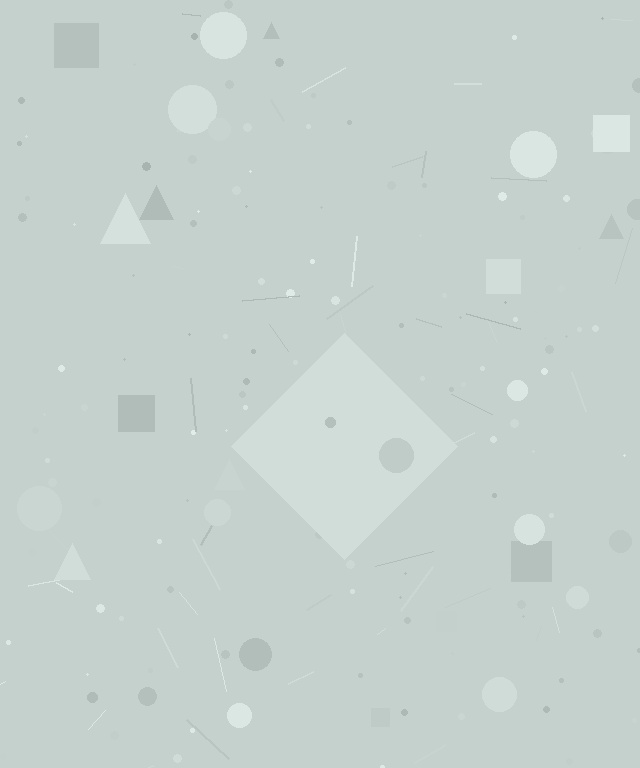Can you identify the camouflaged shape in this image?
The camouflaged shape is a diamond.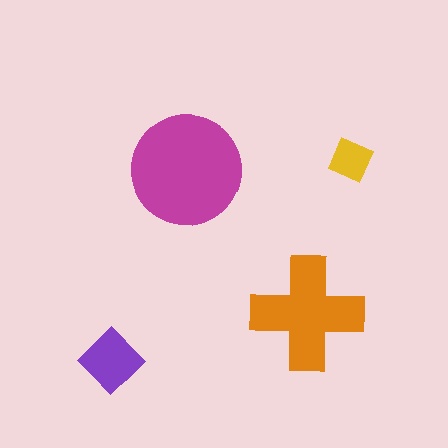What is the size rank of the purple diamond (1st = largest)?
3rd.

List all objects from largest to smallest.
The magenta circle, the orange cross, the purple diamond, the yellow square.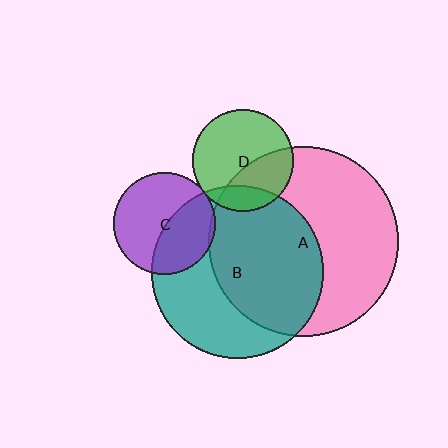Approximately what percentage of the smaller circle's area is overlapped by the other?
Approximately 5%.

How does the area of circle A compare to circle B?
Approximately 1.2 times.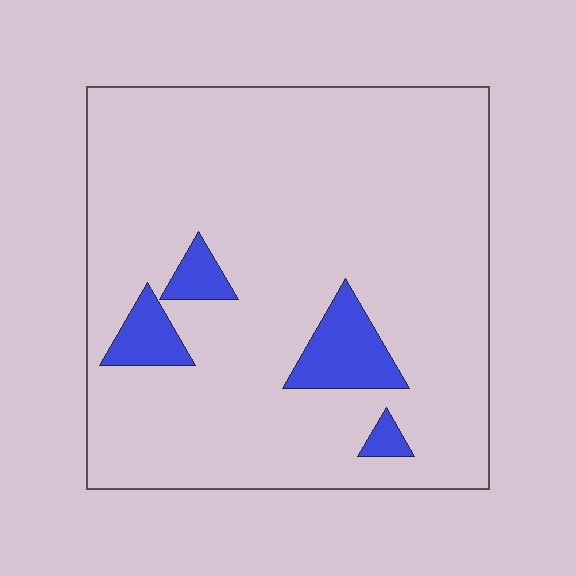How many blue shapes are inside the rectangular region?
4.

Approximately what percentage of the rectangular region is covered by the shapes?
Approximately 10%.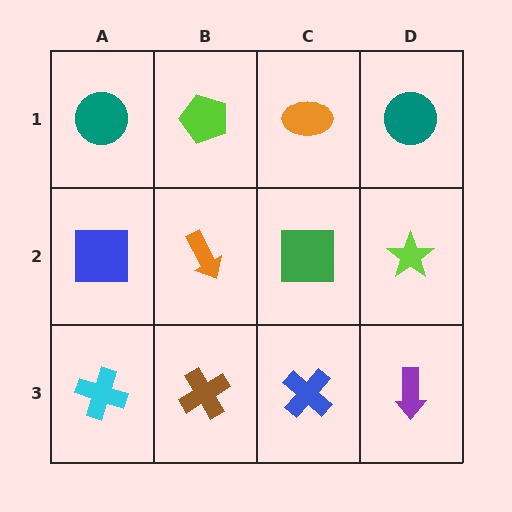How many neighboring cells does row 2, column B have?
4.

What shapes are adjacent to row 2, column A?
A teal circle (row 1, column A), a cyan cross (row 3, column A), an orange arrow (row 2, column B).